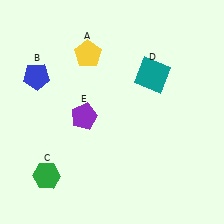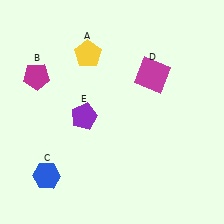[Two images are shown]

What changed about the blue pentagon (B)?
In Image 1, B is blue. In Image 2, it changed to magenta.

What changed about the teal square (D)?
In Image 1, D is teal. In Image 2, it changed to magenta.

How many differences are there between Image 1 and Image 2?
There are 3 differences between the two images.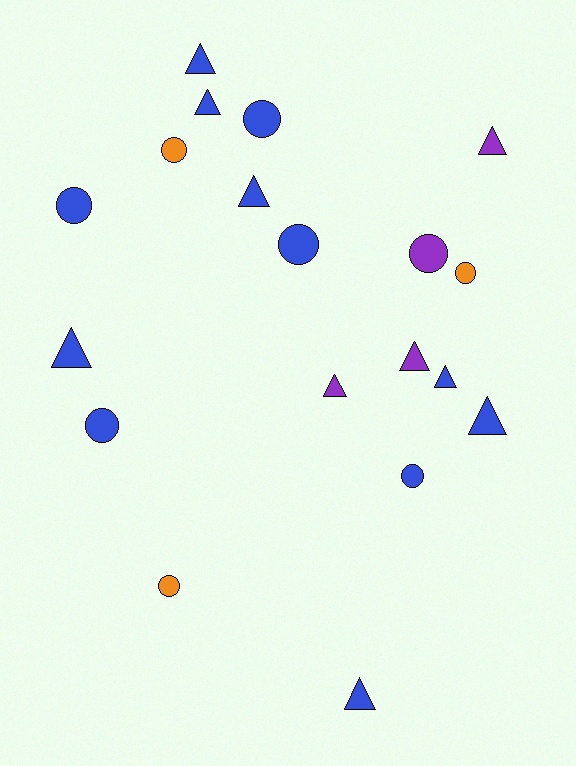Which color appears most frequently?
Blue, with 12 objects.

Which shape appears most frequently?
Triangle, with 10 objects.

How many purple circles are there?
There is 1 purple circle.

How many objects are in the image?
There are 19 objects.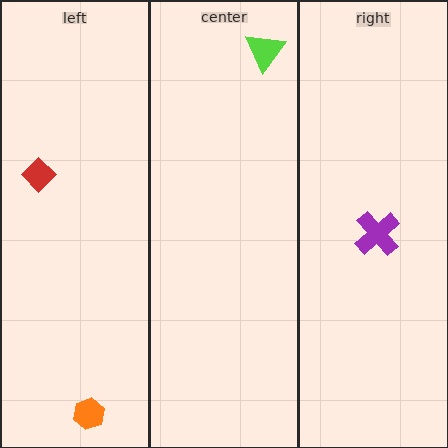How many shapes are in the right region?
1.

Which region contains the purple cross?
The right region.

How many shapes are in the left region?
2.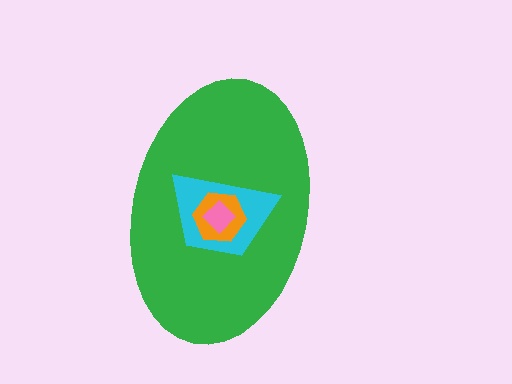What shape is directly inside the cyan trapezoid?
The orange hexagon.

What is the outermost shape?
The green ellipse.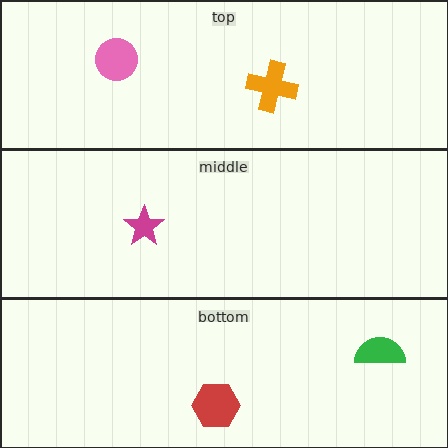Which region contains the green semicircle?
The bottom region.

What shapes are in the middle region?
The magenta star.